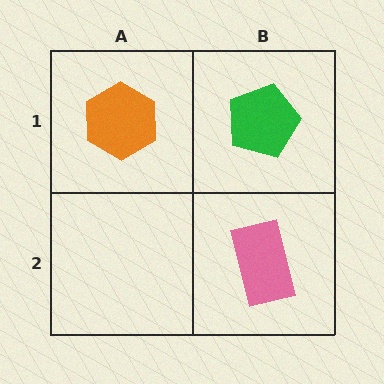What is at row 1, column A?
An orange hexagon.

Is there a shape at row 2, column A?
No, that cell is empty.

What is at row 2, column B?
A pink rectangle.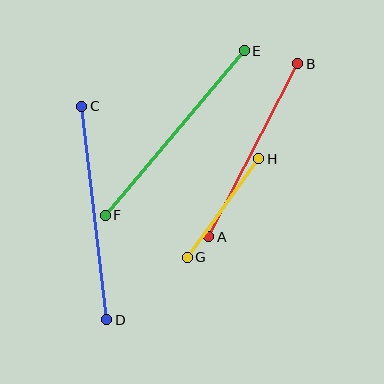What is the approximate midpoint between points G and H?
The midpoint is at approximately (223, 208) pixels.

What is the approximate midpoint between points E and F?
The midpoint is at approximately (175, 133) pixels.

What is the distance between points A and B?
The distance is approximately 194 pixels.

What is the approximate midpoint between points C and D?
The midpoint is at approximately (94, 213) pixels.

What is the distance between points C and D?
The distance is approximately 215 pixels.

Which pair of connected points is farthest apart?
Points E and F are farthest apart.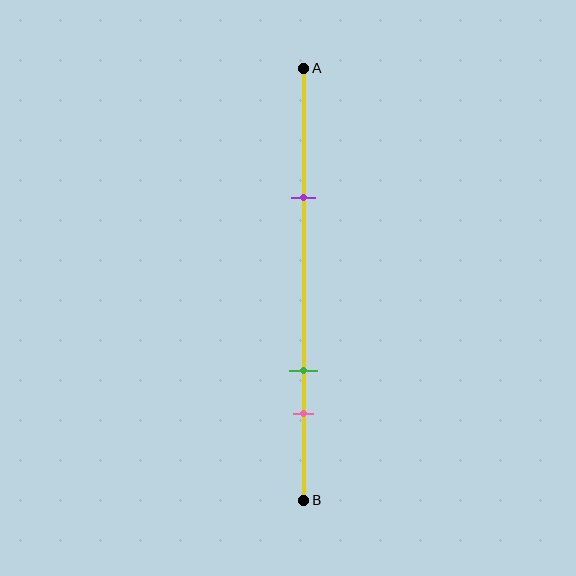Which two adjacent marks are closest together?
The green and pink marks are the closest adjacent pair.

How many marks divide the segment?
There are 3 marks dividing the segment.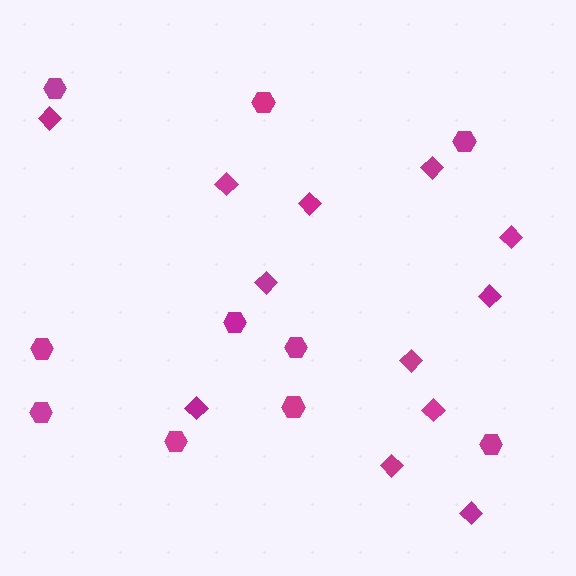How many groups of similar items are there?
There are 2 groups: one group of diamonds (12) and one group of hexagons (10).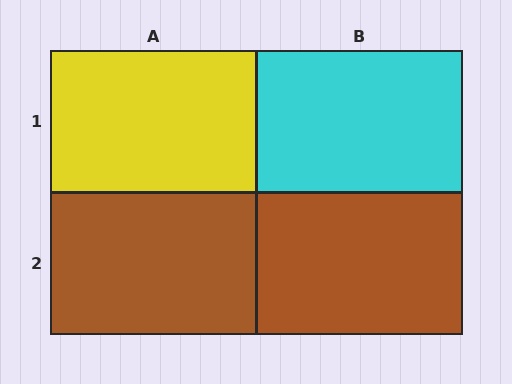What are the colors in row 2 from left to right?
Brown, brown.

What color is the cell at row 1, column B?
Cyan.